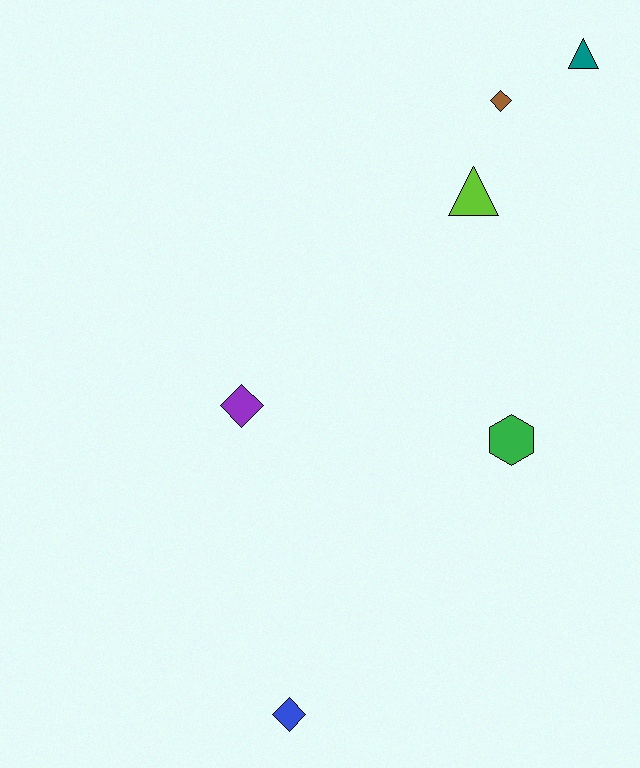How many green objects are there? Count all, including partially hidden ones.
There is 1 green object.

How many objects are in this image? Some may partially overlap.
There are 6 objects.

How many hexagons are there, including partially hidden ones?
There is 1 hexagon.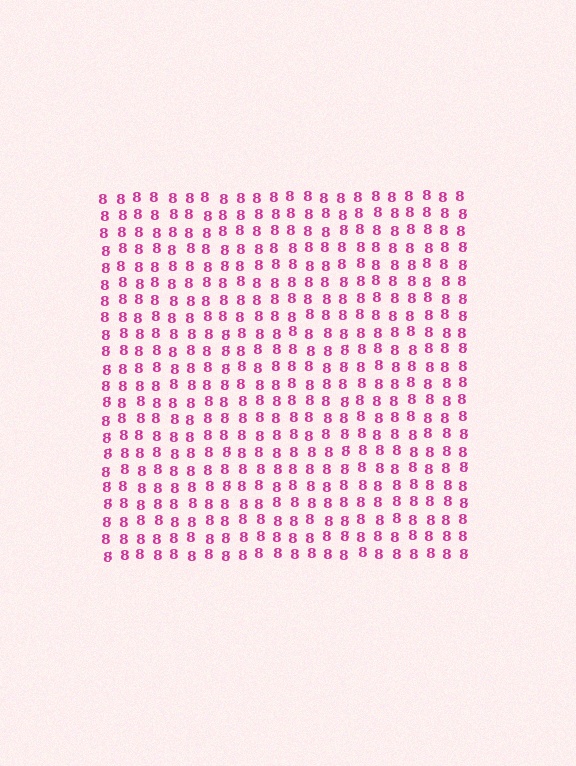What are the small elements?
The small elements are digit 8's.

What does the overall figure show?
The overall figure shows a square.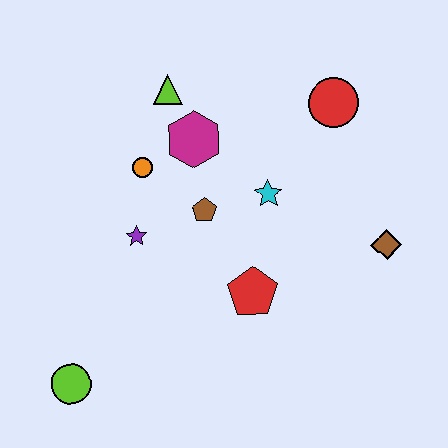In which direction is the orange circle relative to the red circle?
The orange circle is to the left of the red circle.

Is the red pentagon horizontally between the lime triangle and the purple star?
No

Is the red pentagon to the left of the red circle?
Yes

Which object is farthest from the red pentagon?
The lime triangle is farthest from the red pentagon.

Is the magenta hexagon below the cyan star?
No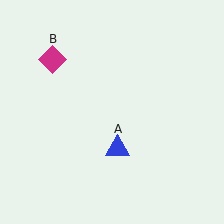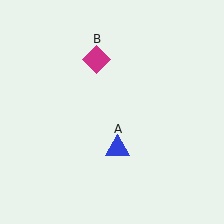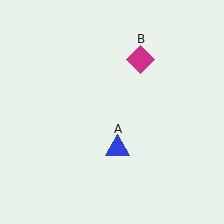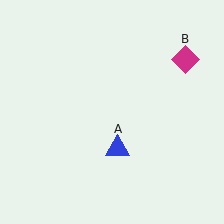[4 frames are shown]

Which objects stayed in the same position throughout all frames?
Blue triangle (object A) remained stationary.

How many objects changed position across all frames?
1 object changed position: magenta diamond (object B).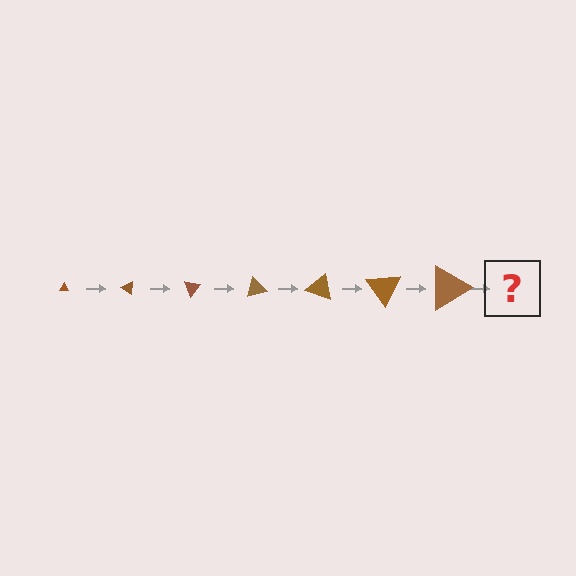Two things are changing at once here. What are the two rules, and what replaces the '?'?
The two rules are that the triangle grows larger each step and it rotates 35 degrees each step. The '?' should be a triangle, larger than the previous one and rotated 245 degrees from the start.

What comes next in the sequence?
The next element should be a triangle, larger than the previous one and rotated 245 degrees from the start.